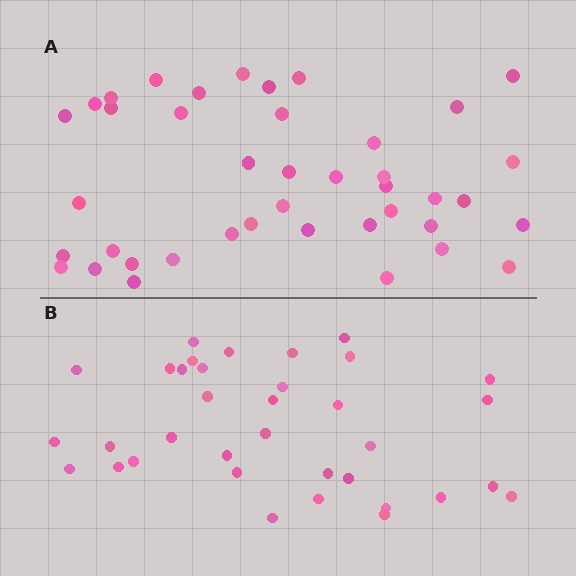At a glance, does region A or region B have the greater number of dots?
Region A (the top region) has more dots.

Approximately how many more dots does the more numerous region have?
Region A has about 6 more dots than region B.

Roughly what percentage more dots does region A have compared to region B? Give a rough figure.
About 15% more.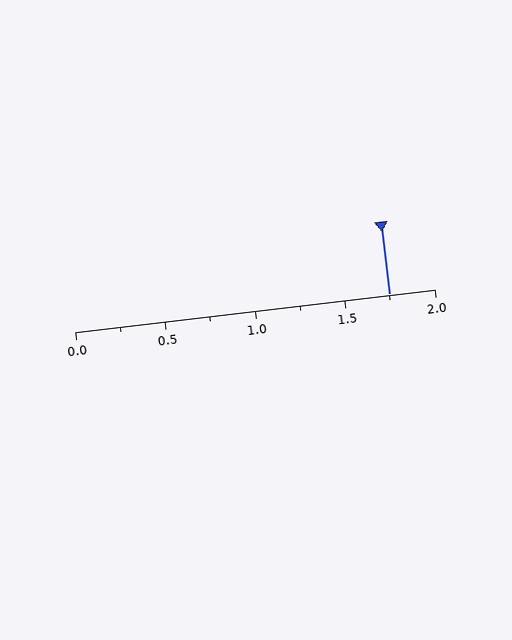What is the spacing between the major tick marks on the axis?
The major ticks are spaced 0.5 apart.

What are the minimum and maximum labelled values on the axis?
The axis runs from 0.0 to 2.0.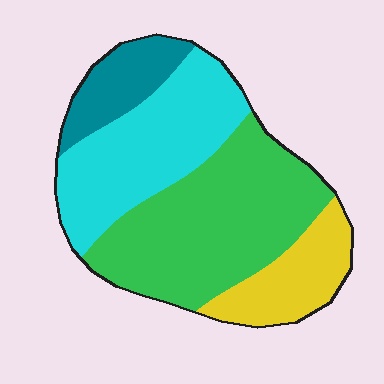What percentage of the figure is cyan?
Cyan takes up about one third (1/3) of the figure.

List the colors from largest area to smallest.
From largest to smallest: green, cyan, yellow, teal.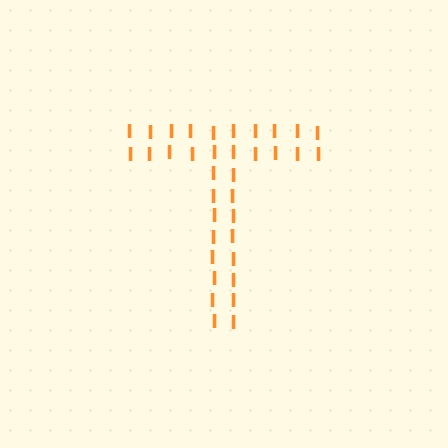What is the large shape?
The large shape is the letter T.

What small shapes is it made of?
It is made of small letter I's.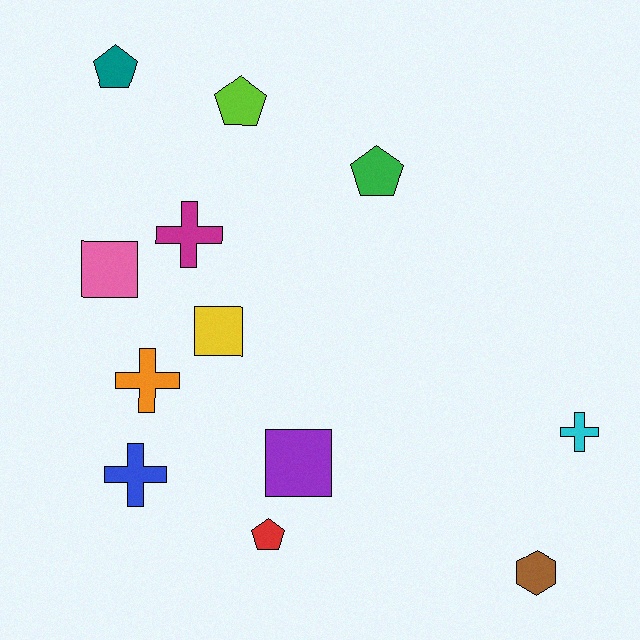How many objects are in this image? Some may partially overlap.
There are 12 objects.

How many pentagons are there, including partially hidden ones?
There are 4 pentagons.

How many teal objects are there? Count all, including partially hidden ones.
There is 1 teal object.